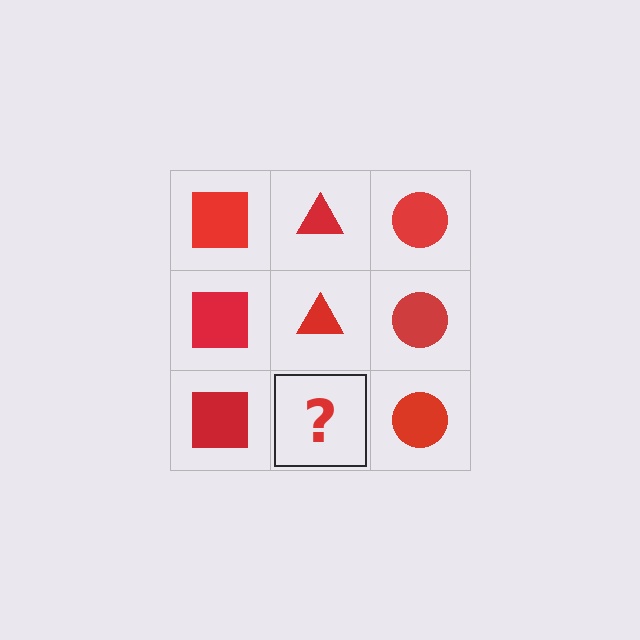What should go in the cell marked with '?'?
The missing cell should contain a red triangle.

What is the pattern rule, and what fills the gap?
The rule is that each column has a consistent shape. The gap should be filled with a red triangle.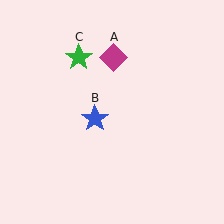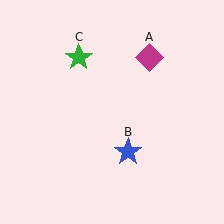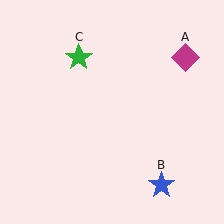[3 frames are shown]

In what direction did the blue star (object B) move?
The blue star (object B) moved down and to the right.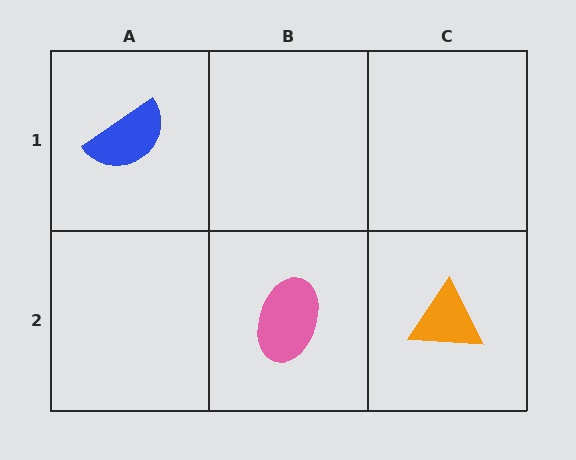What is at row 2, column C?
An orange triangle.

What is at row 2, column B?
A pink ellipse.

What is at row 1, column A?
A blue semicircle.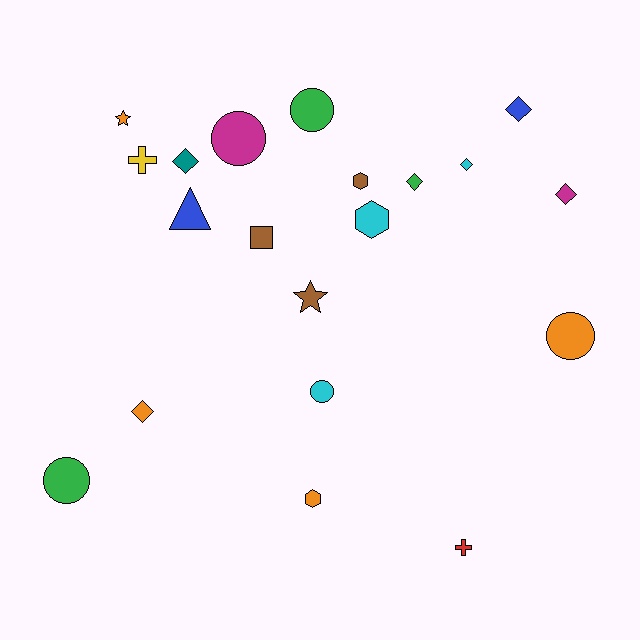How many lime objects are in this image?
There are no lime objects.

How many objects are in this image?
There are 20 objects.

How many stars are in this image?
There are 2 stars.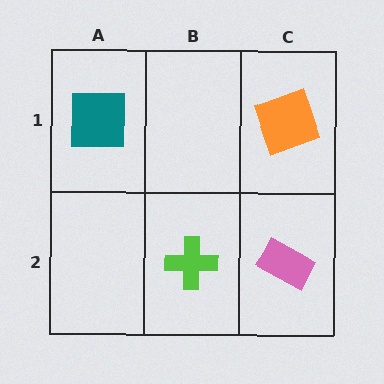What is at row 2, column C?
A pink rectangle.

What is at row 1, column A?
A teal square.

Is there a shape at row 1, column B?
No, that cell is empty.